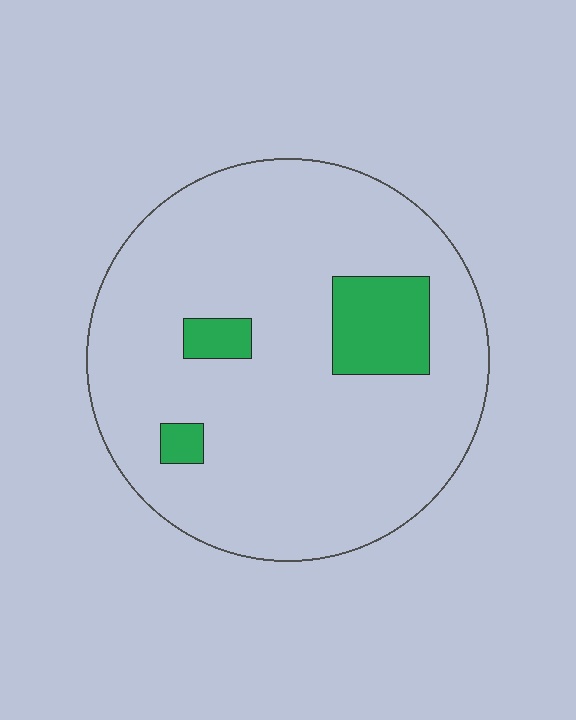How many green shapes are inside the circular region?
3.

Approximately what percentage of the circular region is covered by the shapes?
Approximately 10%.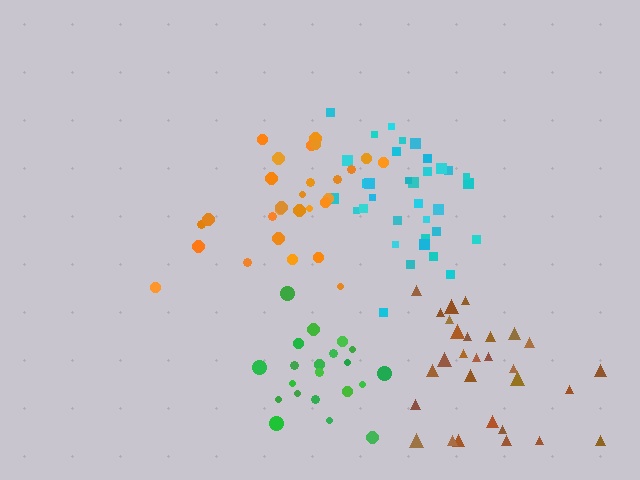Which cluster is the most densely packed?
Green.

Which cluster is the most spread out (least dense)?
Brown.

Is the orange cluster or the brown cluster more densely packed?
Orange.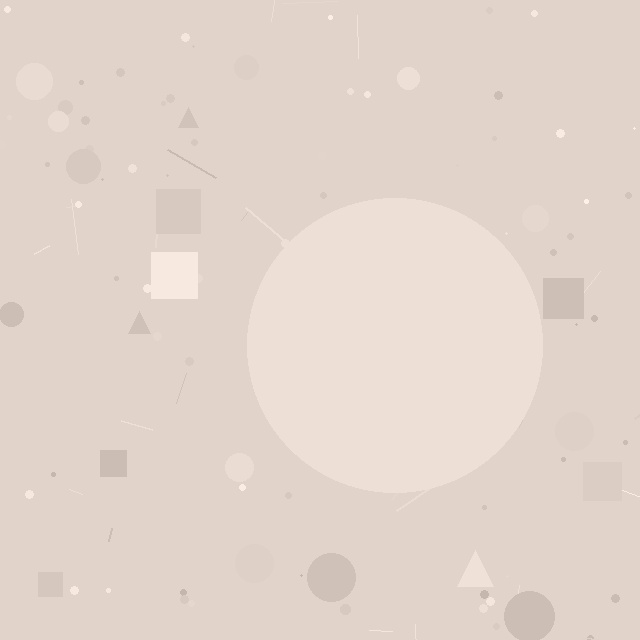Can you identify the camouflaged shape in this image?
The camouflaged shape is a circle.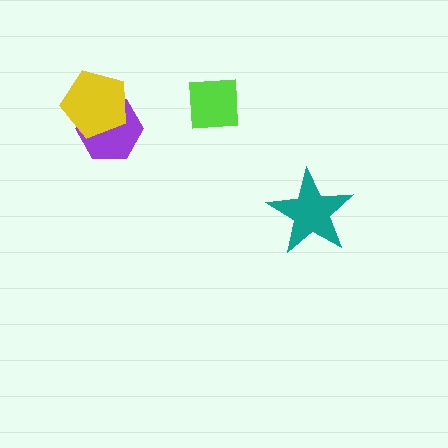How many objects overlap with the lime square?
0 objects overlap with the lime square.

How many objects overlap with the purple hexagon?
1 object overlaps with the purple hexagon.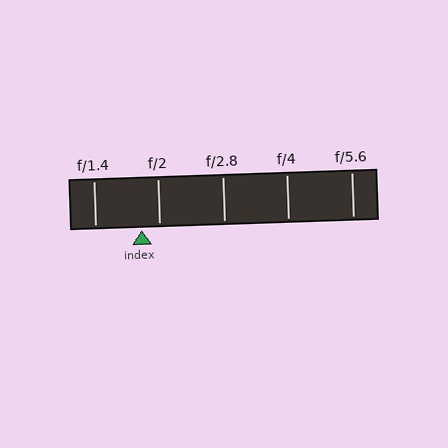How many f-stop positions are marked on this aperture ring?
There are 5 f-stop positions marked.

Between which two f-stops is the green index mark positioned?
The index mark is between f/1.4 and f/2.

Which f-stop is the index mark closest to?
The index mark is closest to f/2.